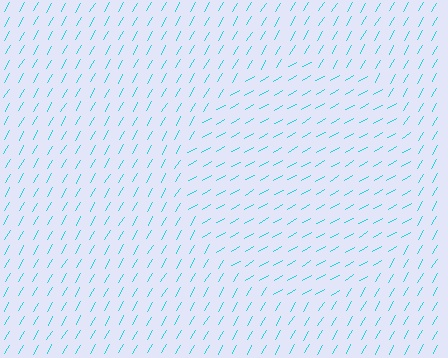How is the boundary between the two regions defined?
The boundary is defined purely by a change in line orientation (approximately 30 degrees difference). All lines are the same color and thickness.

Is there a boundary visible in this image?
Yes, there is a texture boundary formed by a change in line orientation.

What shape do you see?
I see a circle.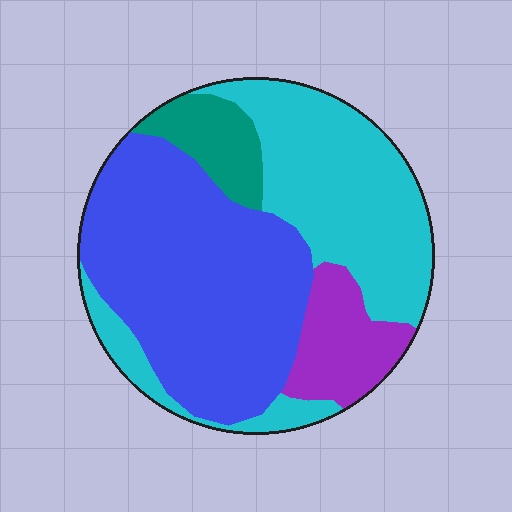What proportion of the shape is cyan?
Cyan takes up about three eighths (3/8) of the shape.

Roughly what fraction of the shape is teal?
Teal covers roughly 10% of the shape.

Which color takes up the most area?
Blue, at roughly 45%.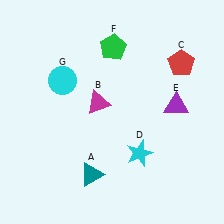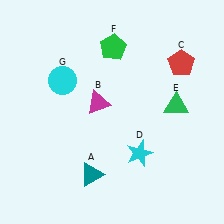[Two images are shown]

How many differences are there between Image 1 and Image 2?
There is 1 difference between the two images.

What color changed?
The triangle (E) changed from purple in Image 1 to green in Image 2.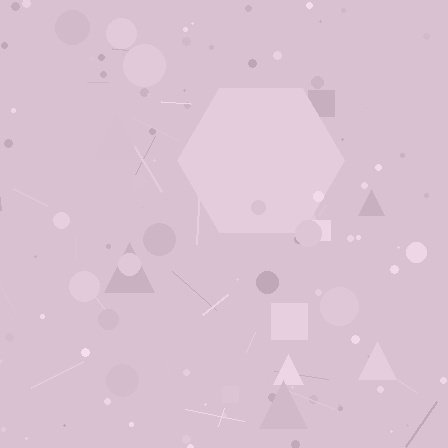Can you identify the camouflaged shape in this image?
The camouflaged shape is a hexagon.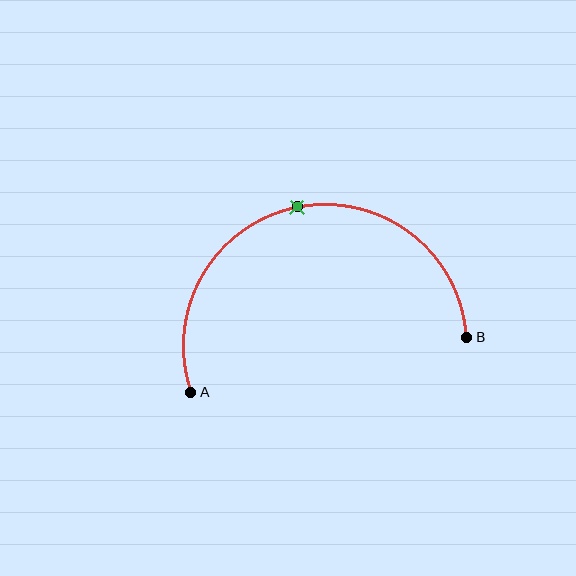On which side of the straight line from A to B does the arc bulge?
The arc bulges above the straight line connecting A and B.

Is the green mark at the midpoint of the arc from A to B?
Yes. The green mark lies on the arc at equal arc-length from both A and B — it is the arc midpoint.